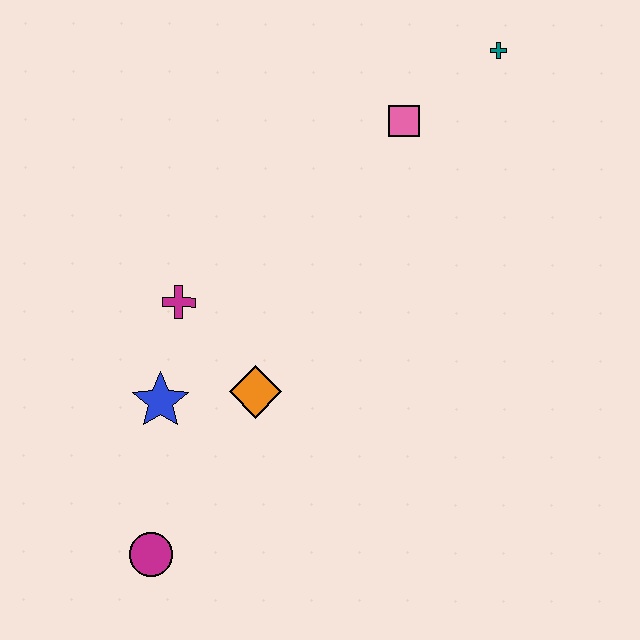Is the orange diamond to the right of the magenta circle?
Yes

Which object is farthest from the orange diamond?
The teal cross is farthest from the orange diamond.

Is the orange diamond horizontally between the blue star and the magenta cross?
No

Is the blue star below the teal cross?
Yes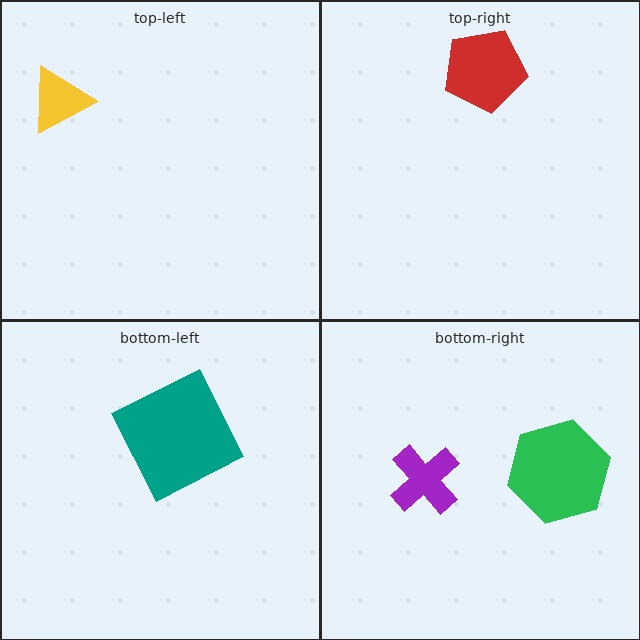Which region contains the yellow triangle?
The top-left region.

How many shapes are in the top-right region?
1.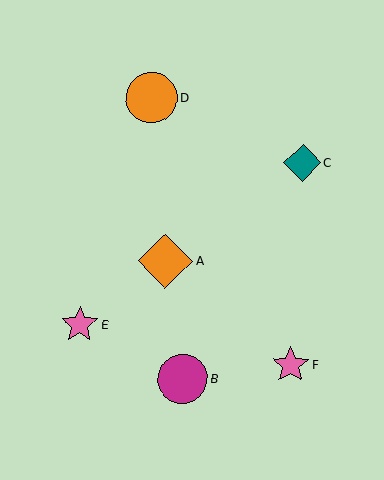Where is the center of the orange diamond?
The center of the orange diamond is at (166, 261).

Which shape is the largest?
The orange diamond (labeled A) is the largest.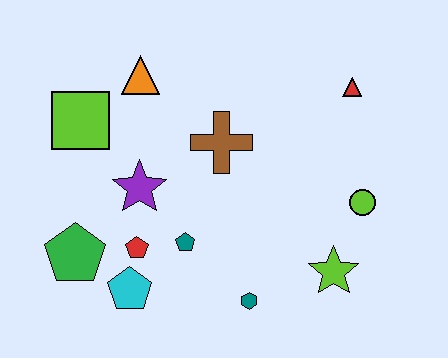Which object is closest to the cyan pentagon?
The red pentagon is closest to the cyan pentagon.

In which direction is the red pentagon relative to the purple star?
The red pentagon is below the purple star.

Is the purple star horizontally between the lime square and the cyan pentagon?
No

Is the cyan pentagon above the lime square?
No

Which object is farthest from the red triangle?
The green pentagon is farthest from the red triangle.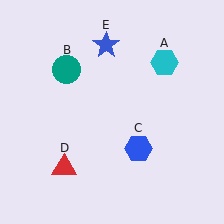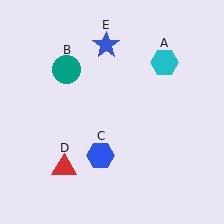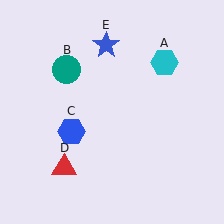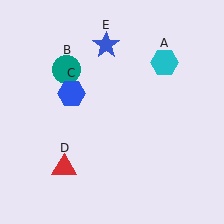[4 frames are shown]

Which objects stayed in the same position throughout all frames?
Cyan hexagon (object A) and teal circle (object B) and red triangle (object D) and blue star (object E) remained stationary.